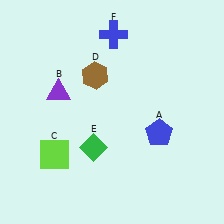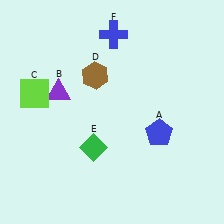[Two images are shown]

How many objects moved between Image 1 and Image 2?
1 object moved between the two images.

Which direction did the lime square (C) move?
The lime square (C) moved up.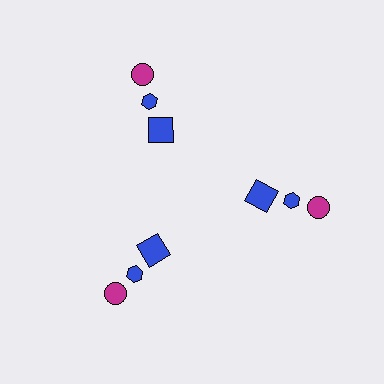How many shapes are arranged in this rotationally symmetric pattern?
There are 9 shapes, arranged in 3 groups of 3.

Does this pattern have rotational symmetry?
Yes, this pattern has 3-fold rotational symmetry. It looks the same after rotating 120 degrees around the center.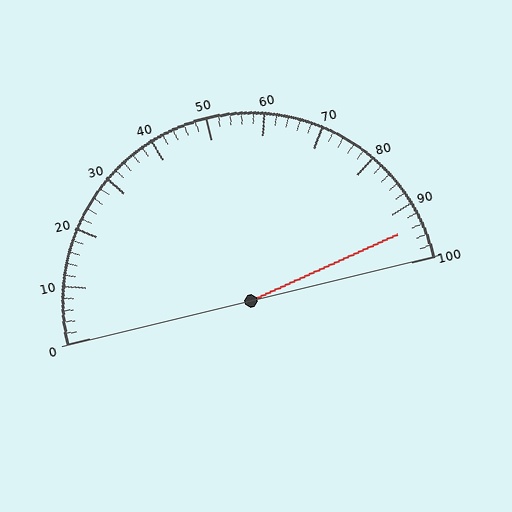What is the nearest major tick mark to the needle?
The nearest major tick mark is 90.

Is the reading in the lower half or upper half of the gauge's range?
The reading is in the upper half of the range (0 to 100).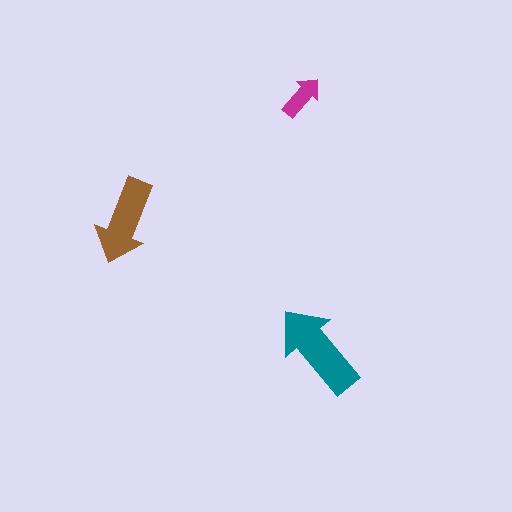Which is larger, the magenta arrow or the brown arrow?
The brown one.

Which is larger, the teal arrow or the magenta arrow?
The teal one.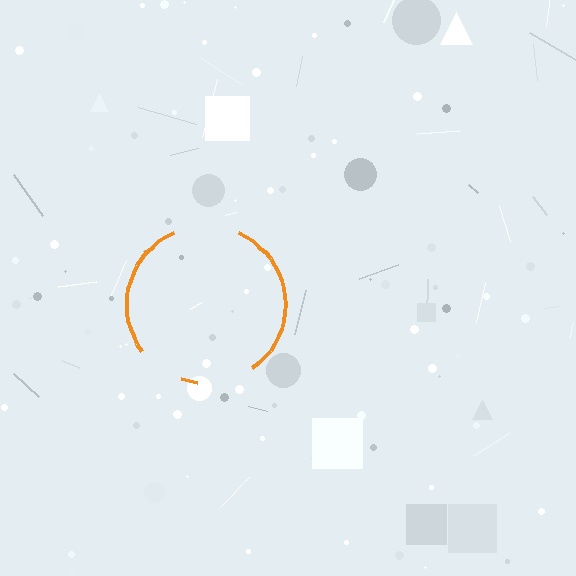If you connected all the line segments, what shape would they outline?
They would outline a circle.